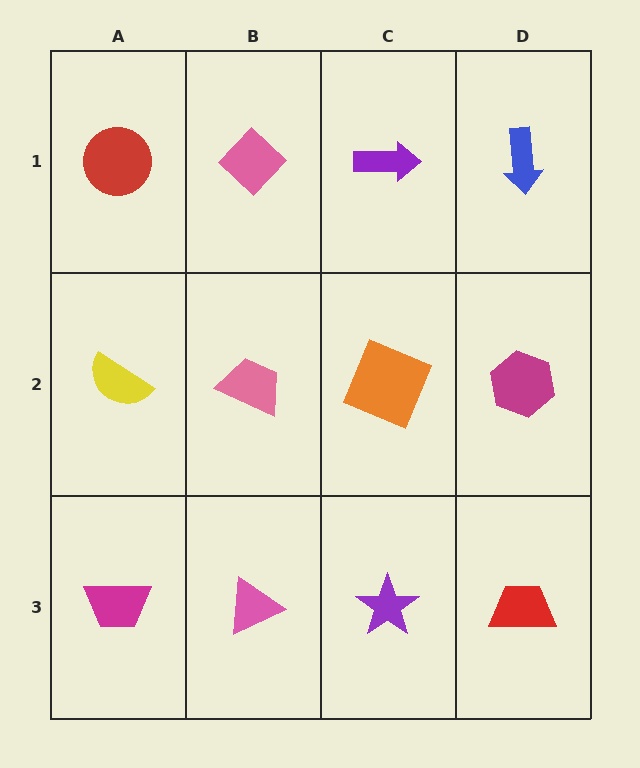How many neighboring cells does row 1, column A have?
2.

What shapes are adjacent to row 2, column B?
A pink diamond (row 1, column B), a pink triangle (row 3, column B), a yellow semicircle (row 2, column A), an orange square (row 2, column C).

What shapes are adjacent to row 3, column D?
A magenta hexagon (row 2, column D), a purple star (row 3, column C).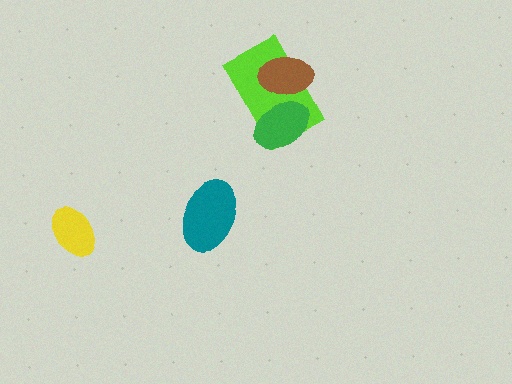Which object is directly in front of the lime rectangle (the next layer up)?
The green ellipse is directly in front of the lime rectangle.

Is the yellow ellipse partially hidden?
No, no other shape covers it.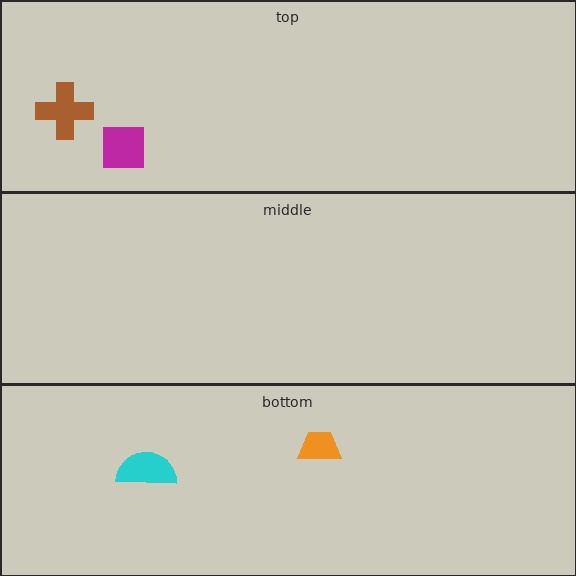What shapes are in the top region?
The brown cross, the magenta square.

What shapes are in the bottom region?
The cyan semicircle, the orange trapezoid.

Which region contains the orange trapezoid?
The bottom region.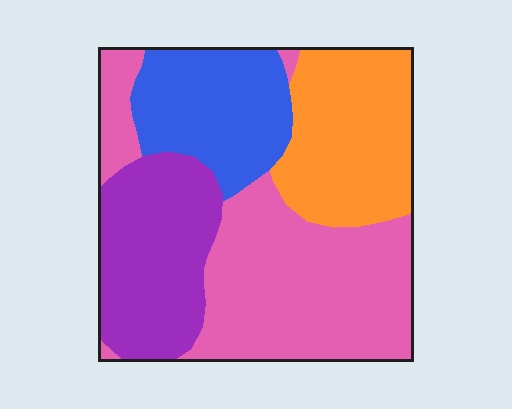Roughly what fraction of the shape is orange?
Orange takes up about one fifth (1/5) of the shape.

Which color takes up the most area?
Pink, at roughly 40%.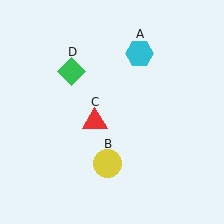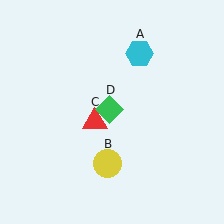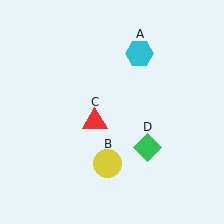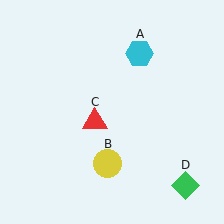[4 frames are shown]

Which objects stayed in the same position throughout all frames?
Cyan hexagon (object A) and yellow circle (object B) and red triangle (object C) remained stationary.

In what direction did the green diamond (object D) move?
The green diamond (object D) moved down and to the right.